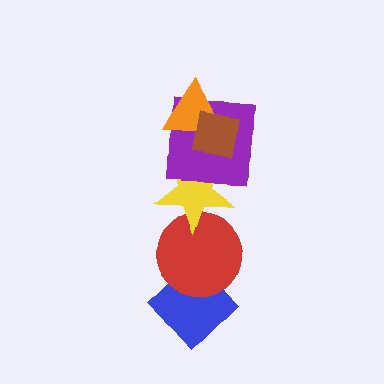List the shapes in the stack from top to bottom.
From top to bottom: the brown square, the orange triangle, the purple square, the yellow star, the red circle, the blue diamond.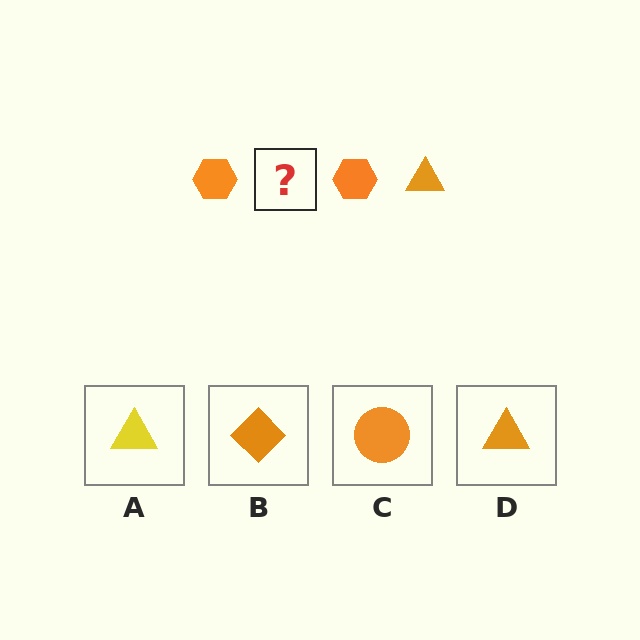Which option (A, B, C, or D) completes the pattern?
D.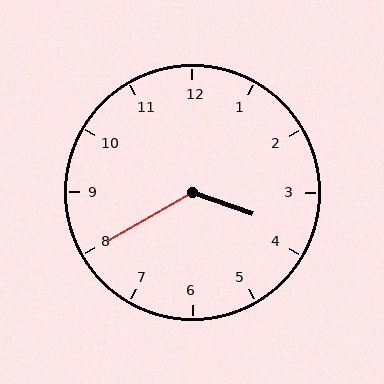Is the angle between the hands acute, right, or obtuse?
It is obtuse.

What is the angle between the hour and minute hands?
Approximately 130 degrees.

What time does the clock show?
3:40.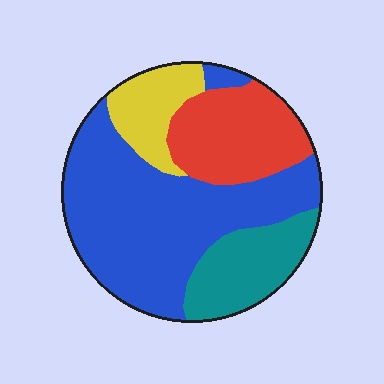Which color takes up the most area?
Blue, at roughly 50%.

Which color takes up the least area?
Yellow, at roughly 10%.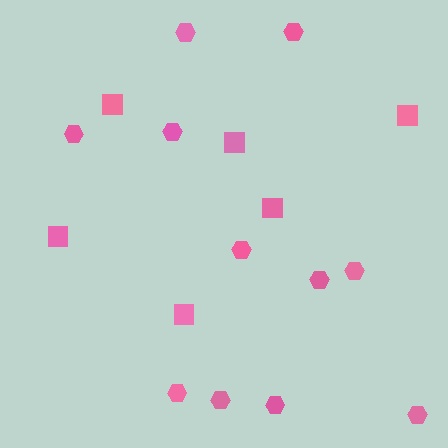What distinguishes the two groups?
There are 2 groups: one group of squares (6) and one group of hexagons (11).